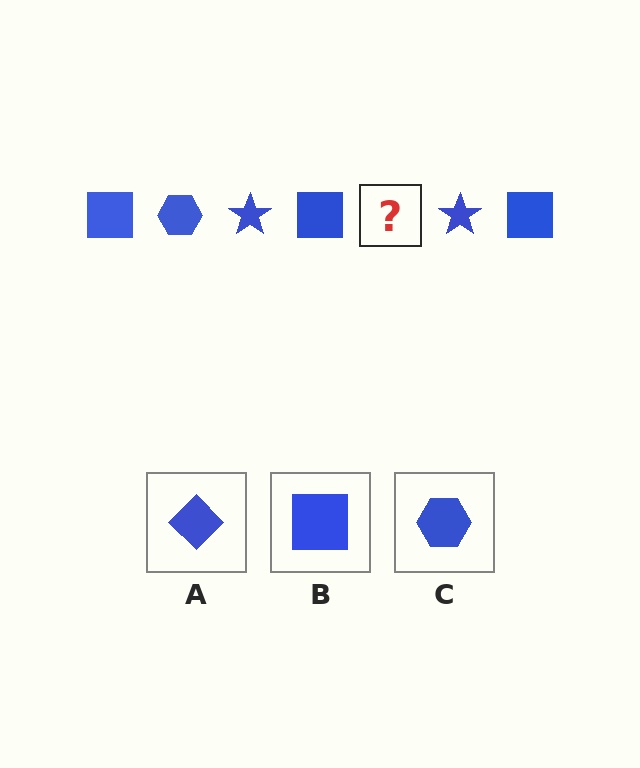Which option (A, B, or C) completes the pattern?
C.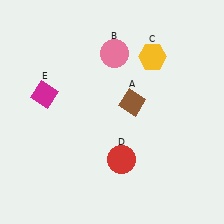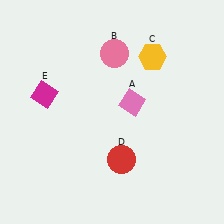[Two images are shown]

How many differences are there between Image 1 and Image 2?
There is 1 difference between the two images.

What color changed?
The diamond (A) changed from brown in Image 1 to pink in Image 2.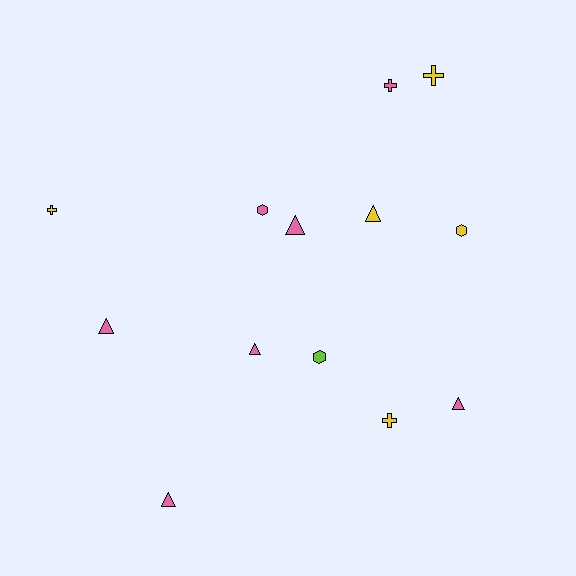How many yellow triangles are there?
There is 1 yellow triangle.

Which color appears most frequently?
Pink, with 7 objects.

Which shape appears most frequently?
Triangle, with 6 objects.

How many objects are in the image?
There are 13 objects.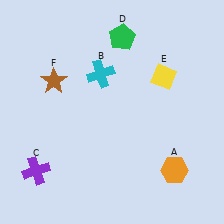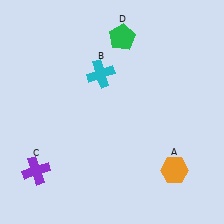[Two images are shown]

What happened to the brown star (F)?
The brown star (F) was removed in Image 2. It was in the top-left area of Image 1.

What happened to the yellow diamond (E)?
The yellow diamond (E) was removed in Image 2. It was in the top-right area of Image 1.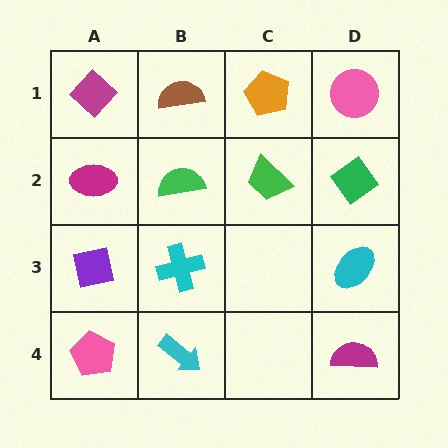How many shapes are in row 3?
3 shapes.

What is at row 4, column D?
A magenta semicircle.